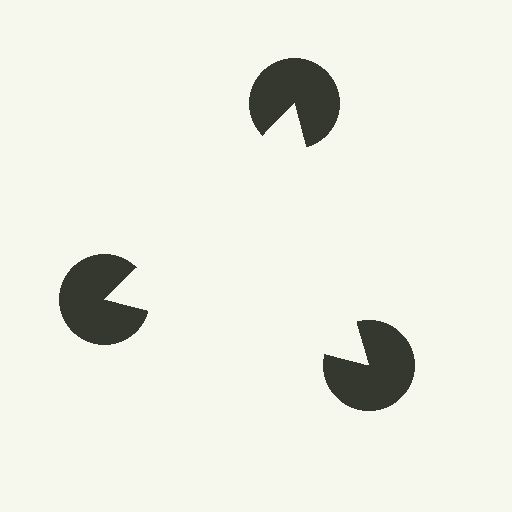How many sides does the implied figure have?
3 sides.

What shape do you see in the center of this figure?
An illusory triangle — its edges are inferred from the aligned wedge cuts in the pac-man discs, not physically drawn.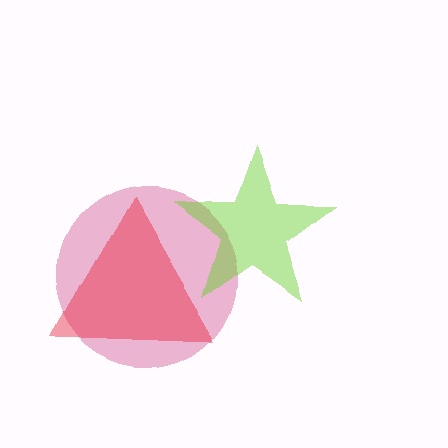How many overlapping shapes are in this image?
There are 3 overlapping shapes in the image.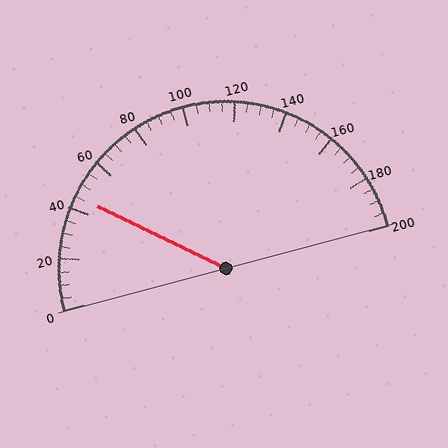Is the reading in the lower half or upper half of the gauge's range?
The reading is in the lower half of the range (0 to 200).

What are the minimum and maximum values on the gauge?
The gauge ranges from 0 to 200.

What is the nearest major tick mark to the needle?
The nearest major tick mark is 40.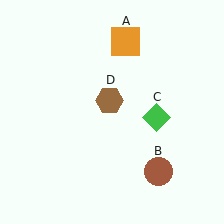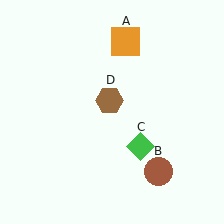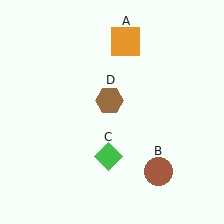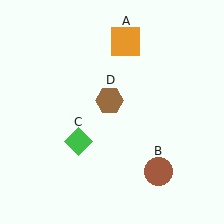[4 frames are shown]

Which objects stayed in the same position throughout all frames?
Orange square (object A) and brown circle (object B) and brown hexagon (object D) remained stationary.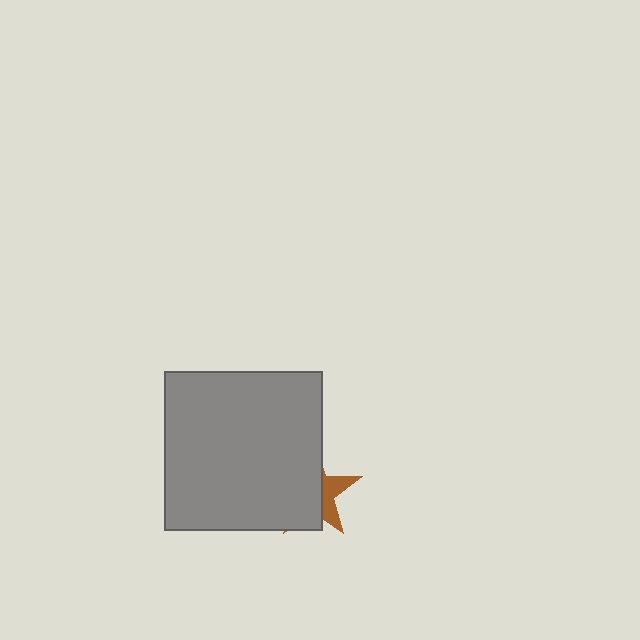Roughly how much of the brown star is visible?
A small part of it is visible (roughly 32%).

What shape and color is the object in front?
The object in front is a gray square.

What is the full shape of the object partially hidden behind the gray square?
The partially hidden object is a brown star.